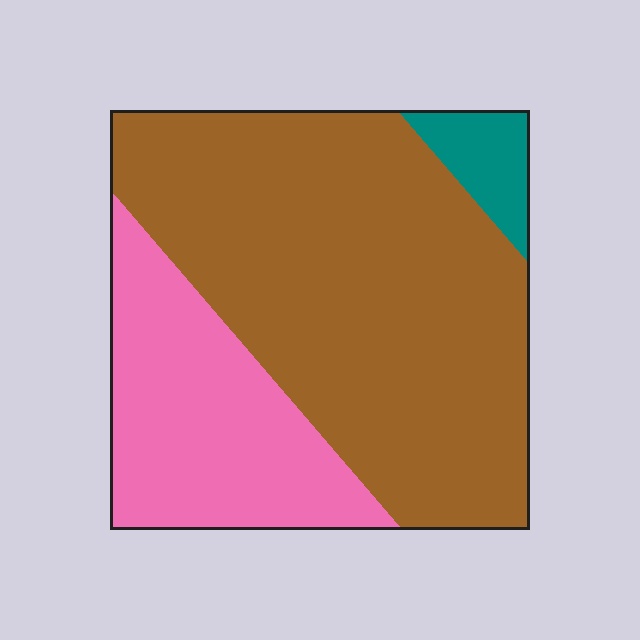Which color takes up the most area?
Brown, at roughly 65%.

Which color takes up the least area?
Teal, at roughly 5%.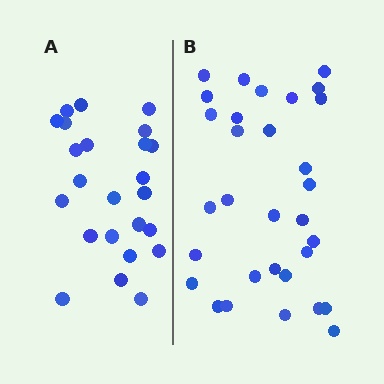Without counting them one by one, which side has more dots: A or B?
Region B (the right region) has more dots.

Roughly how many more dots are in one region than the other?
Region B has roughly 8 or so more dots than region A.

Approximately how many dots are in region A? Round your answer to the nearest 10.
About 20 dots. (The exact count is 24, which rounds to 20.)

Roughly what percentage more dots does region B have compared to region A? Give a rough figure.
About 30% more.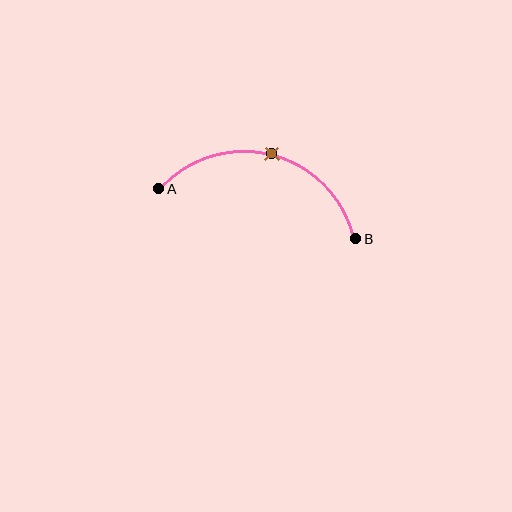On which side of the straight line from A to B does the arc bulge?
The arc bulges above the straight line connecting A and B.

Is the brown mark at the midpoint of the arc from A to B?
Yes. The brown mark lies on the arc at equal arc-length from both A and B — it is the arc midpoint.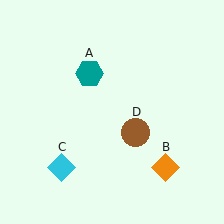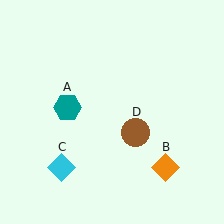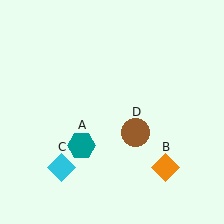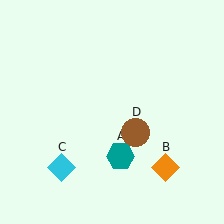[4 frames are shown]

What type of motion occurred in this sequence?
The teal hexagon (object A) rotated counterclockwise around the center of the scene.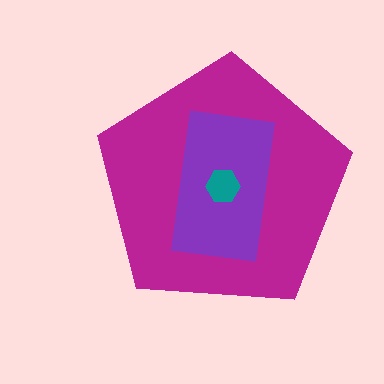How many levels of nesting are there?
3.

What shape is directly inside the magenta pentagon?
The purple rectangle.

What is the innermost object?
The teal hexagon.